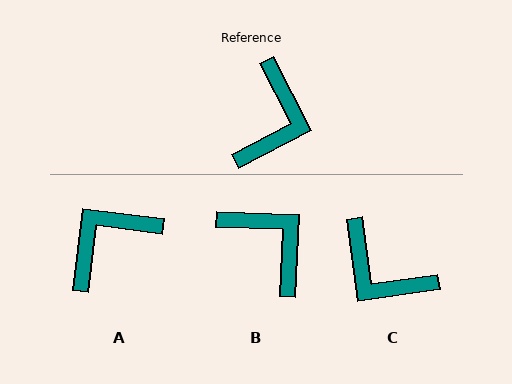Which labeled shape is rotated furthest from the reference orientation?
A, about 145 degrees away.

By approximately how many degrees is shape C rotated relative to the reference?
Approximately 110 degrees clockwise.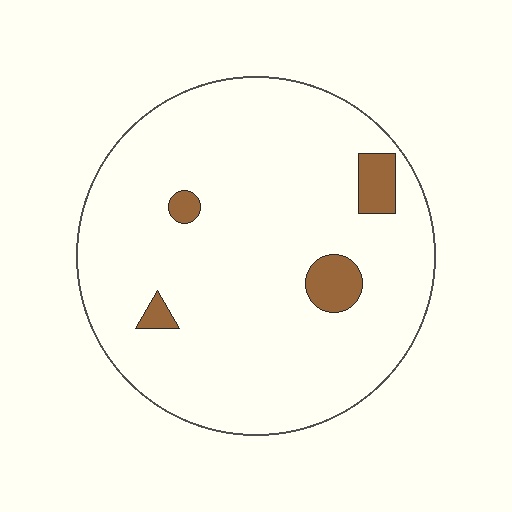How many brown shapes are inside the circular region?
4.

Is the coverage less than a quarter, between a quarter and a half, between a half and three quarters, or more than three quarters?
Less than a quarter.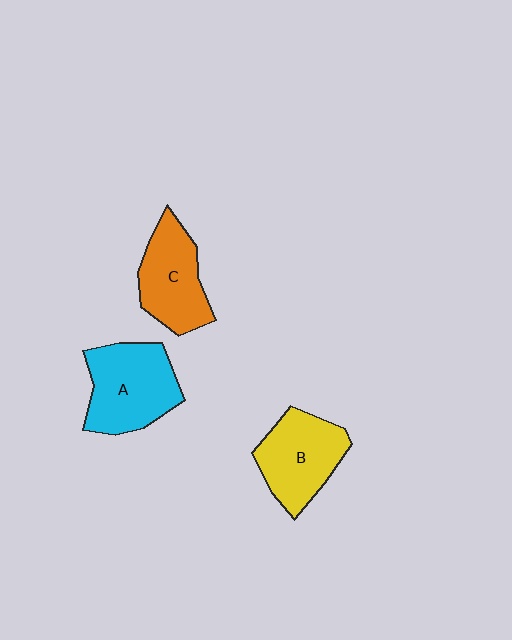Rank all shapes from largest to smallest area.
From largest to smallest: A (cyan), B (yellow), C (orange).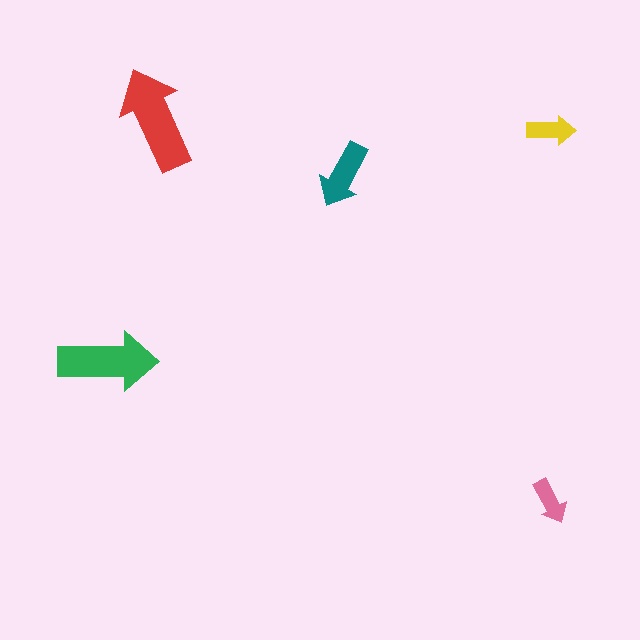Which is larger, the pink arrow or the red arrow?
The red one.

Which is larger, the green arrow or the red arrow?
The red one.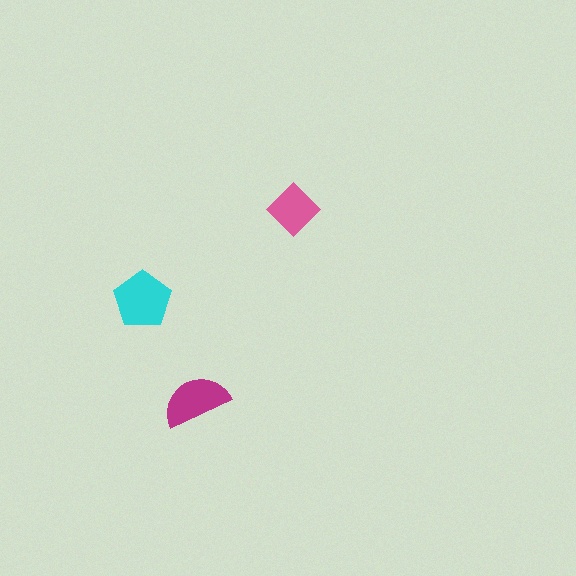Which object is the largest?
The cyan pentagon.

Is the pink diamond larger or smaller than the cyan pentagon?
Smaller.